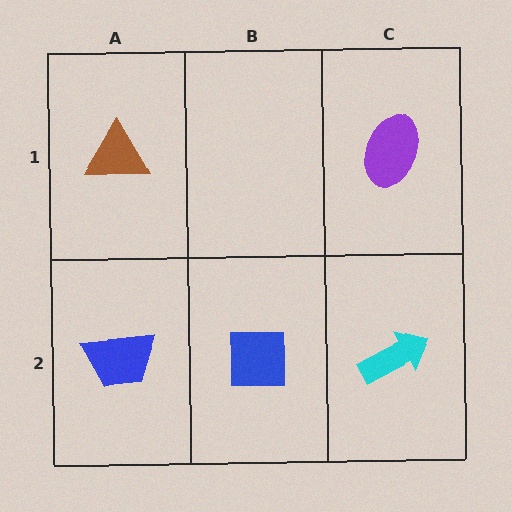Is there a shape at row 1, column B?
No, that cell is empty.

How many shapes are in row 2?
3 shapes.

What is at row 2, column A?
A blue trapezoid.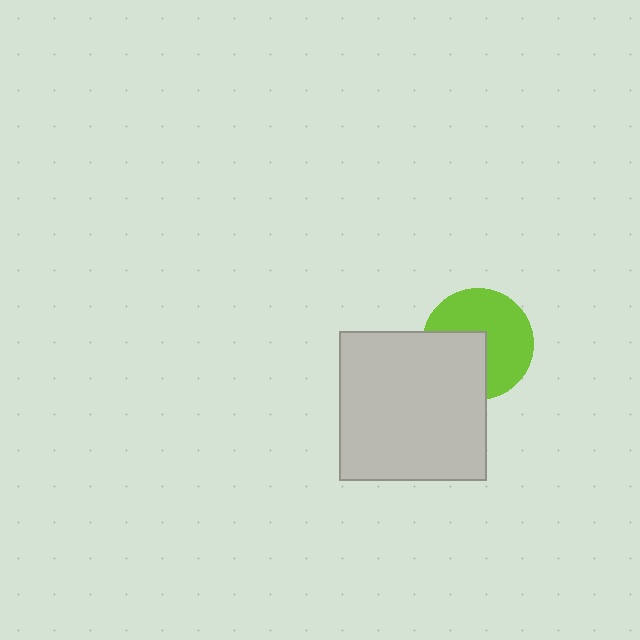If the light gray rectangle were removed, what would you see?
You would see the complete lime circle.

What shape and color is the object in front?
The object in front is a light gray rectangle.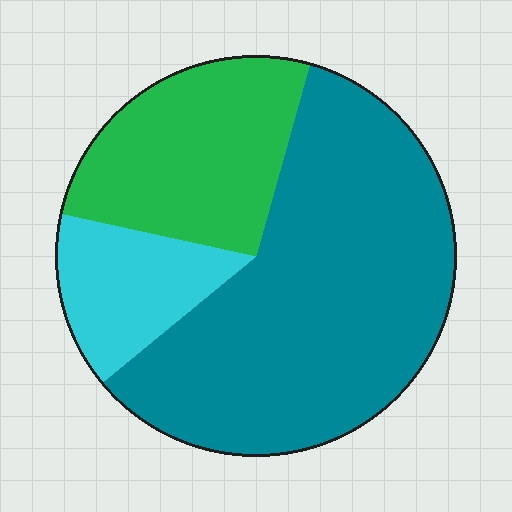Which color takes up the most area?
Teal, at roughly 60%.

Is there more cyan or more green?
Green.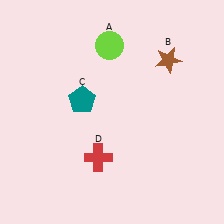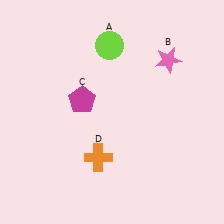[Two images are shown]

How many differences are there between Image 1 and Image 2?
There are 3 differences between the two images.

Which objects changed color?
B changed from brown to pink. C changed from teal to magenta. D changed from red to orange.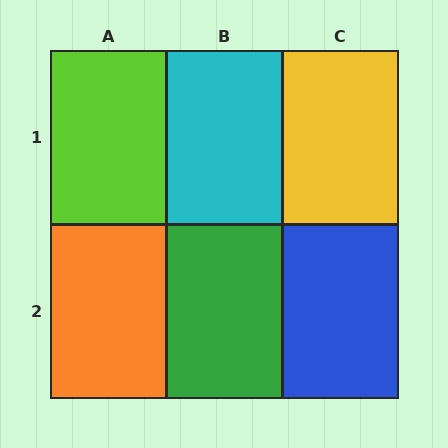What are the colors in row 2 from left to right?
Orange, green, blue.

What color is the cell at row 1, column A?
Lime.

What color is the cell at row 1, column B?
Cyan.